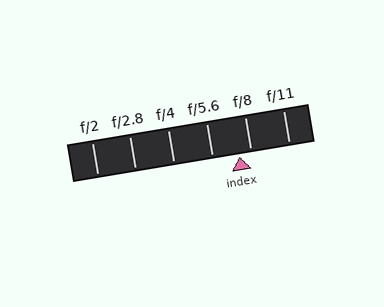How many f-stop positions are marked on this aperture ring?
There are 6 f-stop positions marked.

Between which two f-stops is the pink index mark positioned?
The index mark is between f/5.6 and f/8.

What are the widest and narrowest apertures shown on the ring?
The widest aperture shown is f/2 and the narrowest is f/11.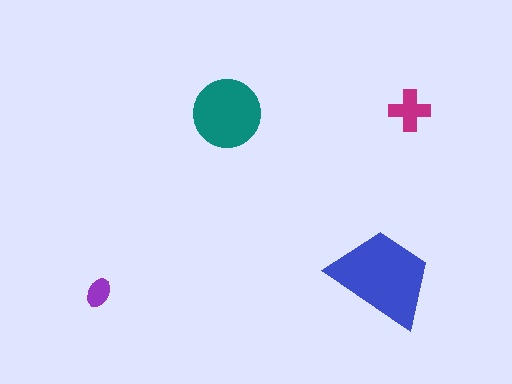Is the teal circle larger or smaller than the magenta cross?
Larger.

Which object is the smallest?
The purple ellipse.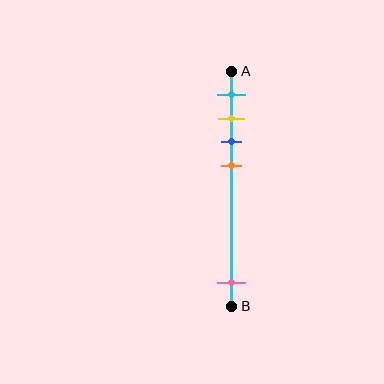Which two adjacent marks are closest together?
The yellow and blue marks are the closest adjacent pair.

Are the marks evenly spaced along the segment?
No, the marks are not evenly spaced.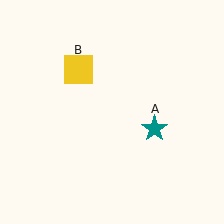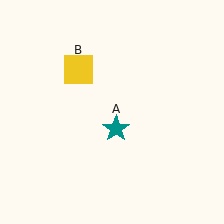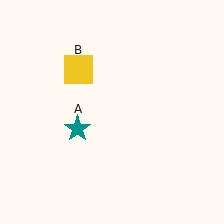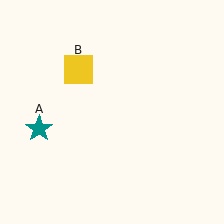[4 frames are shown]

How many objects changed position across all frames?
1 object changed position: teal star (object A).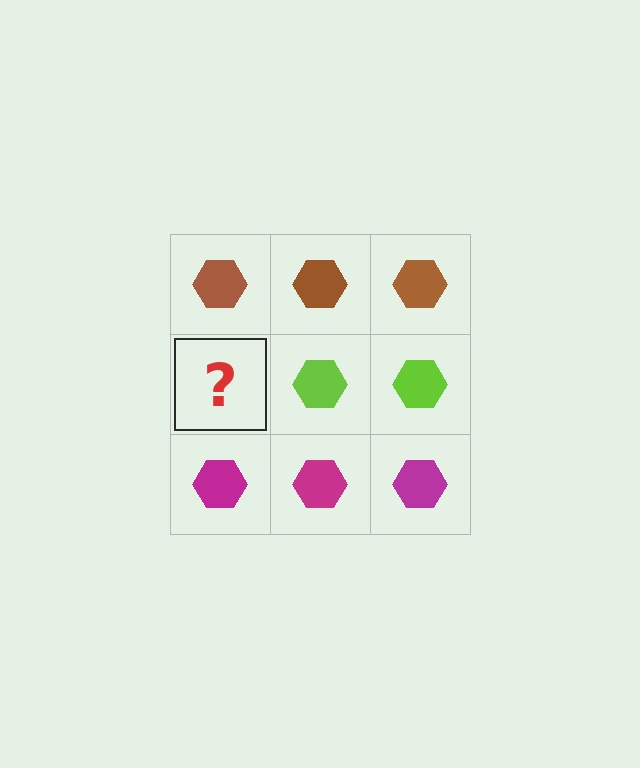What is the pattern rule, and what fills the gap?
The rule is that each row has a consistent color. The gap should be filled with a lime hexagon.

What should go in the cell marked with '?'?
The missing cell should contain a lime hexagon.